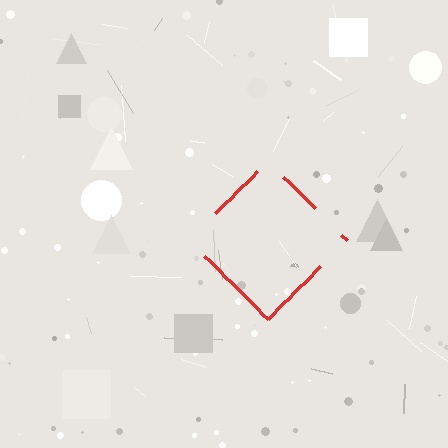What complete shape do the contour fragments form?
The contour fragments form a diamond.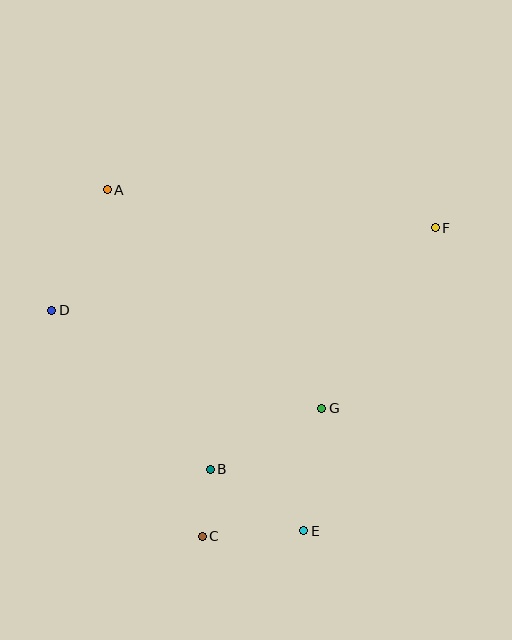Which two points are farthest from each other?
Points A and E are farthest from each other.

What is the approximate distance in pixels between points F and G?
The distance between F and G is approximately 213 pixels.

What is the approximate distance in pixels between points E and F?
The distance between E and F is approximately 330 pixels.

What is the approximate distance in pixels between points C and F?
The distance between C and F is approximately 387 pixels.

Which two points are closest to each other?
Points B and C are closest to each other.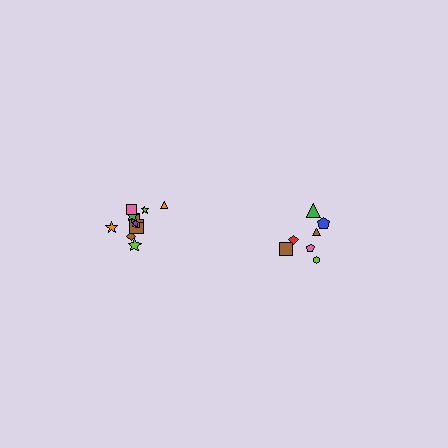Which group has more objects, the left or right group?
The left group.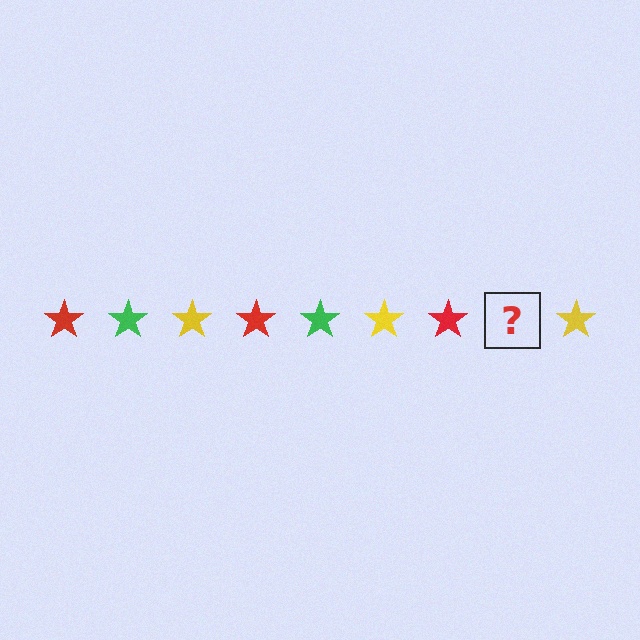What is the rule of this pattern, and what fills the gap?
The rule is that the pattern cycles through red, green, yellow stars. The gap should be filled with a green star.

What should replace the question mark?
The question mark should be replaced with a green star.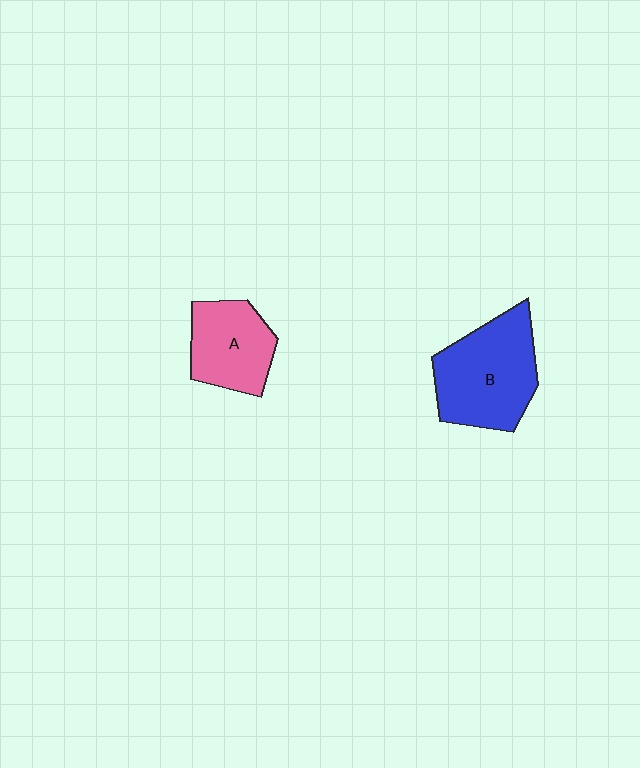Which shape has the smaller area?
Shape A (pink).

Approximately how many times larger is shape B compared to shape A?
Approximately 1.4 times.